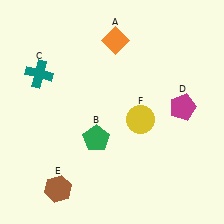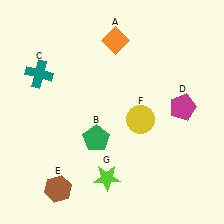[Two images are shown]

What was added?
A lime star (G) was added in Image 2.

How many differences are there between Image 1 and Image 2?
There is 1 difference between the two images.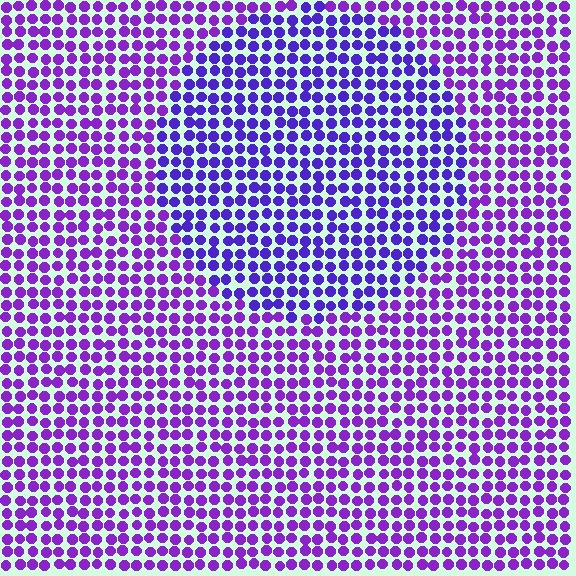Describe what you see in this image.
The image is filled with small purple elements in a uniform arrangement. A circle-shaped region is visible where the elements are tinted to a slightly different hue, forming a subtle color boundary.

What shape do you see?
I see a circle.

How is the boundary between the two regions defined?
The boundary is defined purely by a slight shift in hue (about 23 degrees). Spacing, size, and orientation are identical on both sides.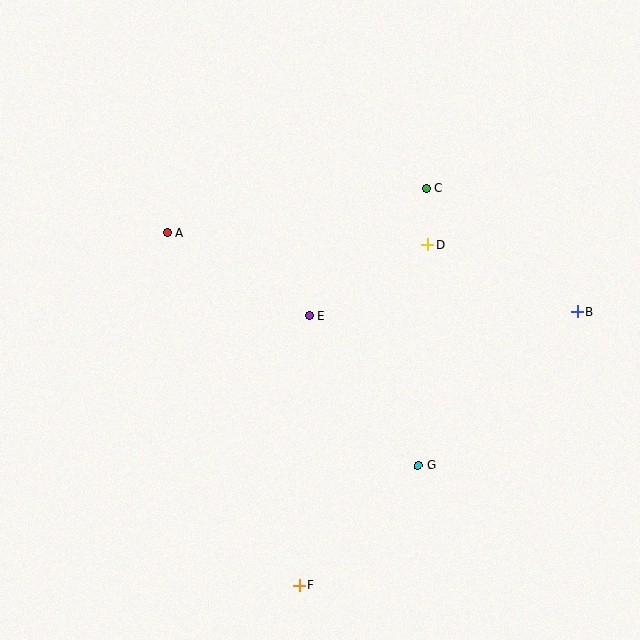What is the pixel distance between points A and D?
The distance between A and D is 261 pixels.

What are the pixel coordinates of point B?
Point B is at (578, 312).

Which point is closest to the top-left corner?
Point A is closest to the top-left corner.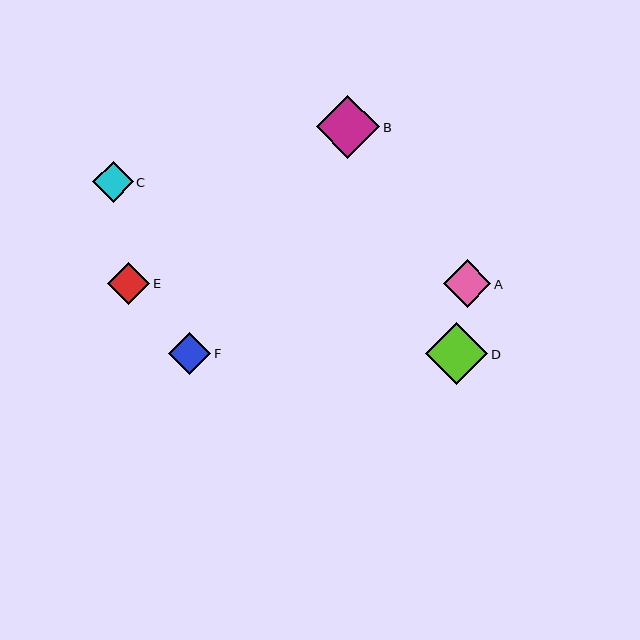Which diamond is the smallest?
Diamond C is the smallest with a size of approximately 41 pixels.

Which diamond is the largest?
Diamond B is the largest with a size of approximately 64 pixels.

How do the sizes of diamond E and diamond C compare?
Diamond E and diamond C are approximately the same size.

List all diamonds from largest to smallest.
From largest to smallest: B, D, A, E, F, C.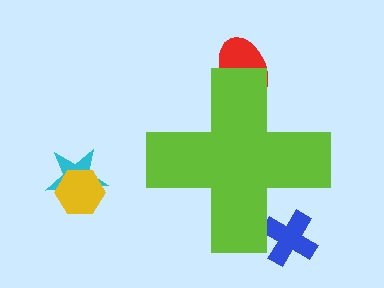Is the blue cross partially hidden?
Yes, the blue cross is partially hidden behind the lime cross.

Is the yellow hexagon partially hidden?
No, the yellow hexagon is fully visible.